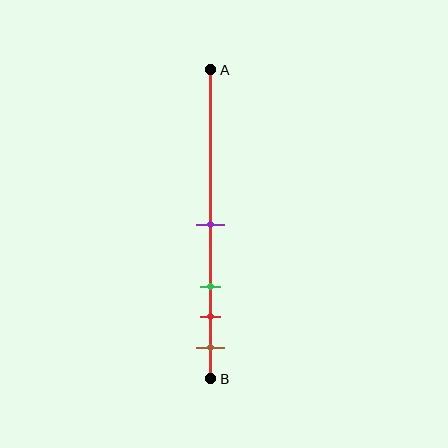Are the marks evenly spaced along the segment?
No, the marks are not evenly spaced.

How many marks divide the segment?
There are 4 marks dividing the segment.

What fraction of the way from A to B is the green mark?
The green mark is approximately 70% (0.7) of the way from A to B.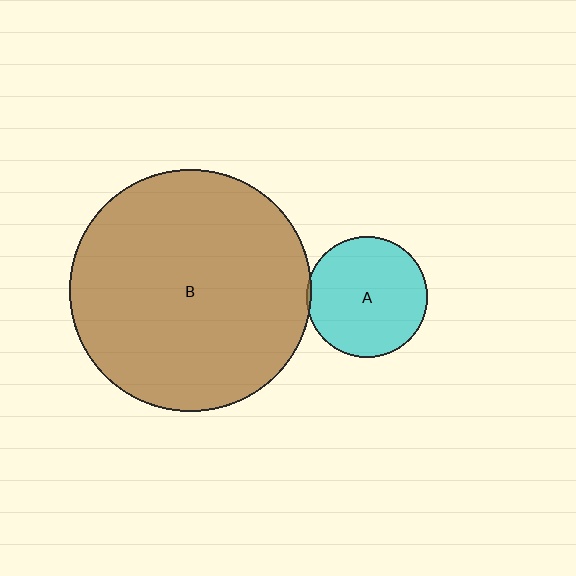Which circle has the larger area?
Circle B (brown).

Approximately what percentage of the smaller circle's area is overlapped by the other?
Approximately 5%.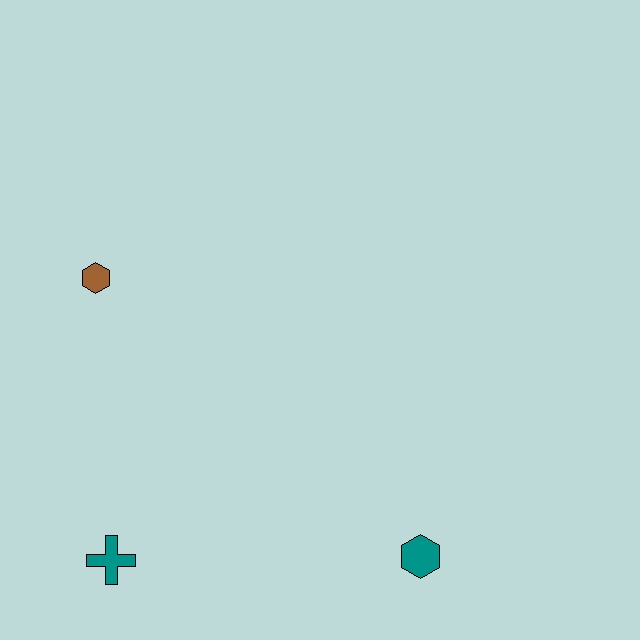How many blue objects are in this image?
There are no blue objects.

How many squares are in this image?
There are no squares.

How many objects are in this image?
There are 3 objects.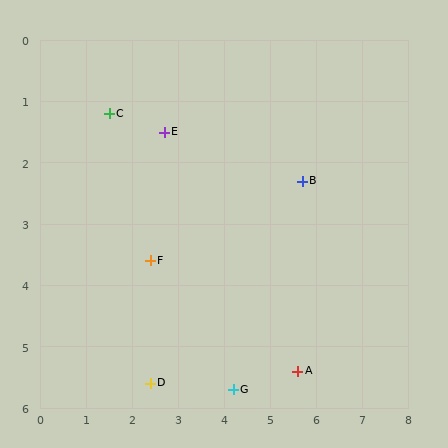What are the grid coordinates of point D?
Point D is at approximately (2.4, 5.6).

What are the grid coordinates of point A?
Point A is at approximately (5.6, 5.4).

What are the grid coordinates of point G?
Point G is at approximately (4.2, 5.7).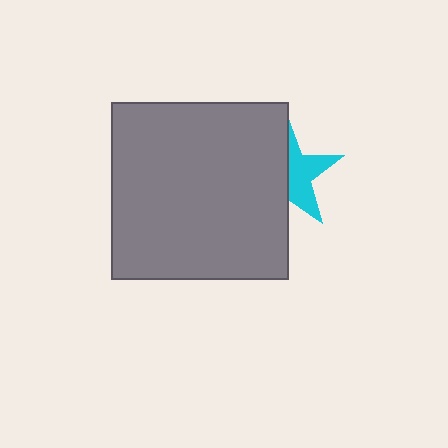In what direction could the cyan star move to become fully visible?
The cyan star could move right. That would shift it out from behind the gray square entirely.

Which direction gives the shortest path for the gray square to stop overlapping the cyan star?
Moving left gives the shortest separation.